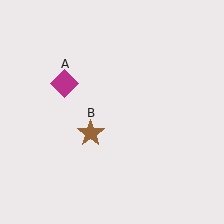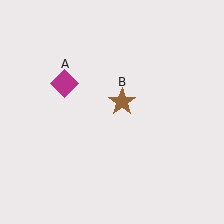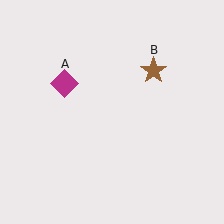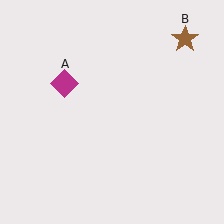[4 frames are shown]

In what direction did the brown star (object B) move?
The brown star (object B) moved up and to the right.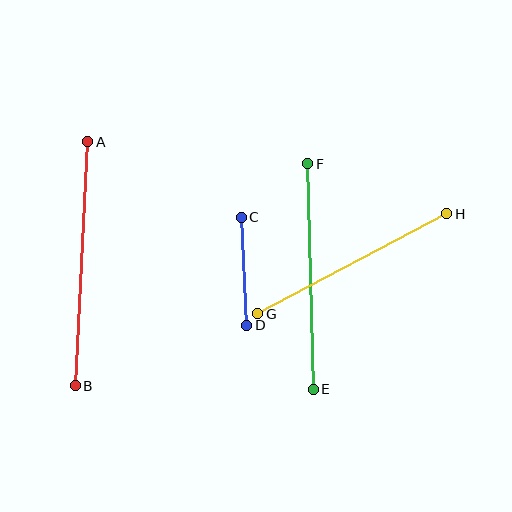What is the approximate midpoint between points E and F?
The midpoint is at approximately (310, 277) pixels.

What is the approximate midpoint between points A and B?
The midpoint is at approximately (81, 264) pixels.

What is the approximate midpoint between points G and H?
The midpoint is at approximately (352, 264) pixels.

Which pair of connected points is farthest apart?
Points A and B are farthest apart.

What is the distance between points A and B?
The distance is approximately 244 pixels.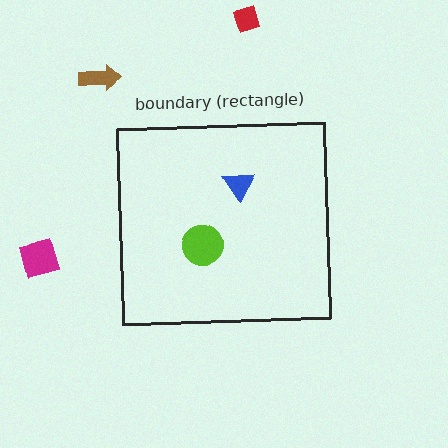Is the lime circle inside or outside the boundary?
Inside.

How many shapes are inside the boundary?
2 inside, 3 outside.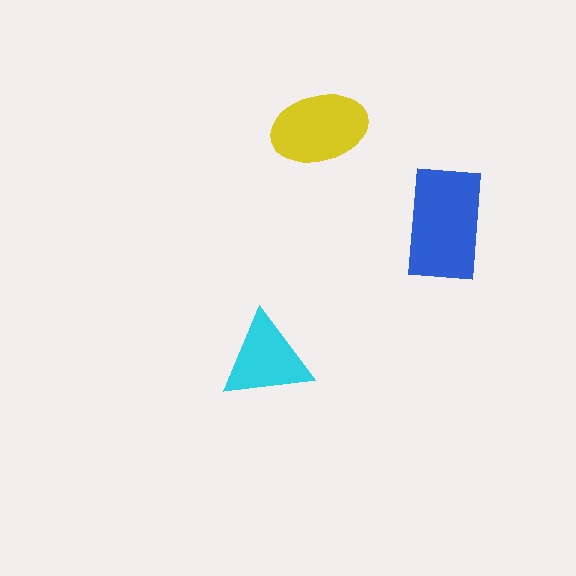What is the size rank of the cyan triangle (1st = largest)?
3rd.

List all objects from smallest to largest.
The cyan triangle, the yellow ellipse, the blue rectangle.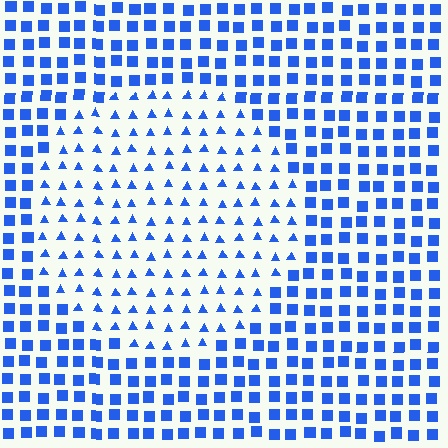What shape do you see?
I see a circle.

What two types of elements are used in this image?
The image uses triangles inside the circle region and squares outside it.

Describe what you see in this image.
The image is filled with small blue elements arranged in a uniform grid. A circle-shaped region contains triangles, while the surrounding area contains squares. The boundary is defined purely by the change in element shape.